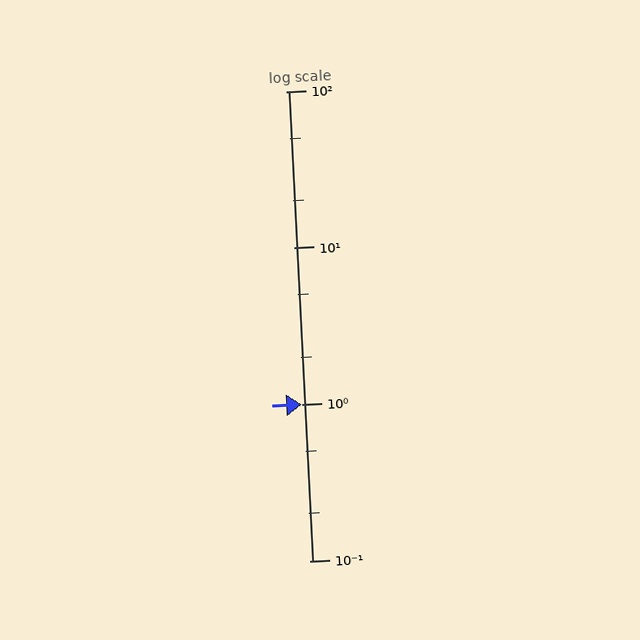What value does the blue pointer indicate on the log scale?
The pointer indicates approximately 1.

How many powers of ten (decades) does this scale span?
The scale spans 3 decades, from 0.1 to 100.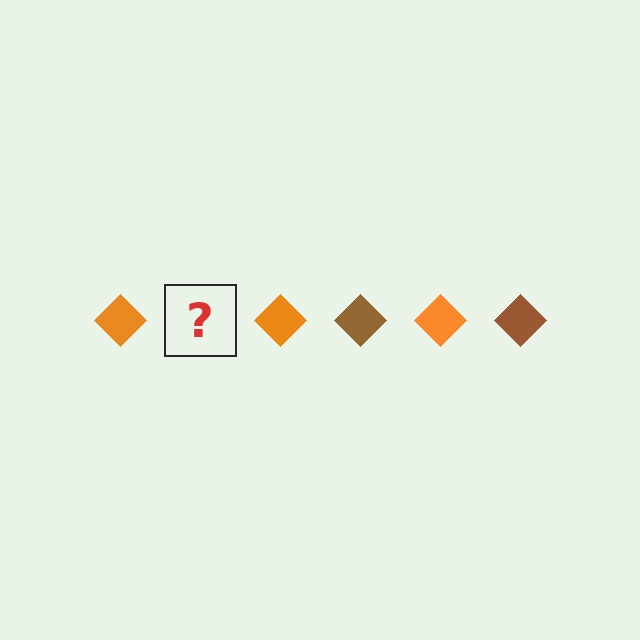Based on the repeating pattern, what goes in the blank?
The blank should be a brown diamond.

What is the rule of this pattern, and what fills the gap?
The rule is that the pattern cycles through orange, brown diamonds. The gap should be filled with a brown diamond.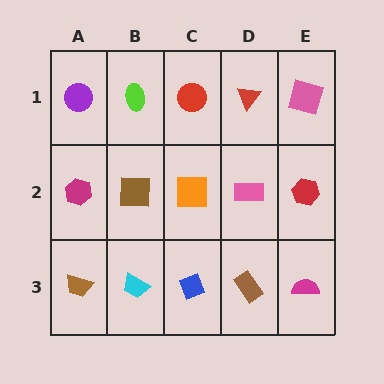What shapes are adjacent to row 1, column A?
A magenta hexagon (row 2, column A), a lime ellipse (row 1, column B).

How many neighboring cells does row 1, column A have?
2.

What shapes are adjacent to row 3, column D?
A pink rectangle (row 2, column D), a blue diamond (row 3, column C), a magenta semicircle (row 3, column E).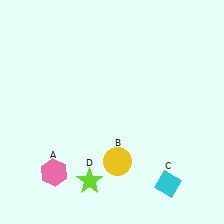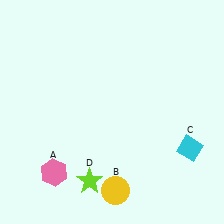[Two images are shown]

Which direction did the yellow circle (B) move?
The yellow circle (B) moved down.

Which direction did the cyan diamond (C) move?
The cyan diamond (C) moved up.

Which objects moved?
The objects that moved are: the yellow circle (B), the cyan diamond (C).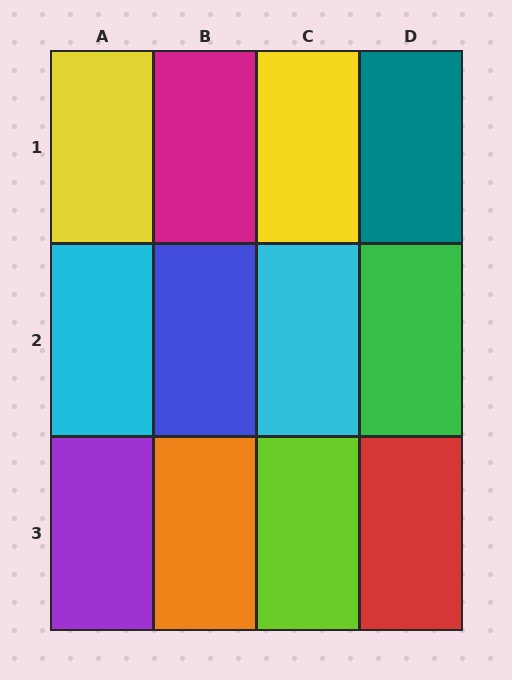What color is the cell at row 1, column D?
Teal.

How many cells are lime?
1 cell is lime.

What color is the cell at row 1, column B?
Magenta.